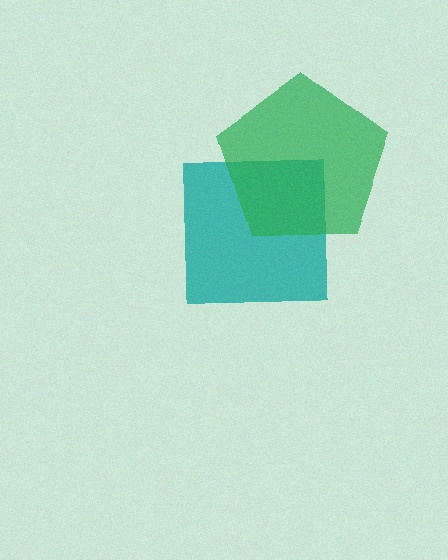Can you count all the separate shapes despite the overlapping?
Yes, there are 2 separate shapes.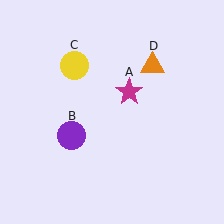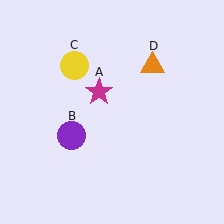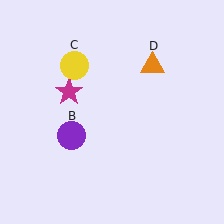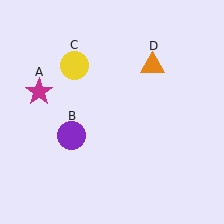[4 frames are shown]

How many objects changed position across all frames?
1 object changed position: magenta star (object A).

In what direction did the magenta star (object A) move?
The magenta star (object A) moved left.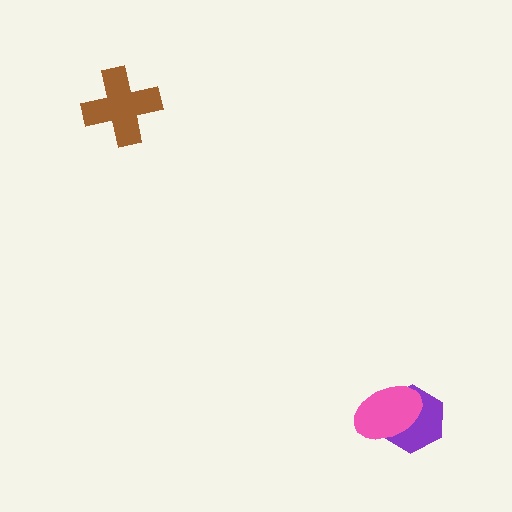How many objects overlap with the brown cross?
0 objects overlap with the brown cross.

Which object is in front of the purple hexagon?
The pink ellipse is in front of the purple hexagon.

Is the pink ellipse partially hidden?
No, no other shape covers it.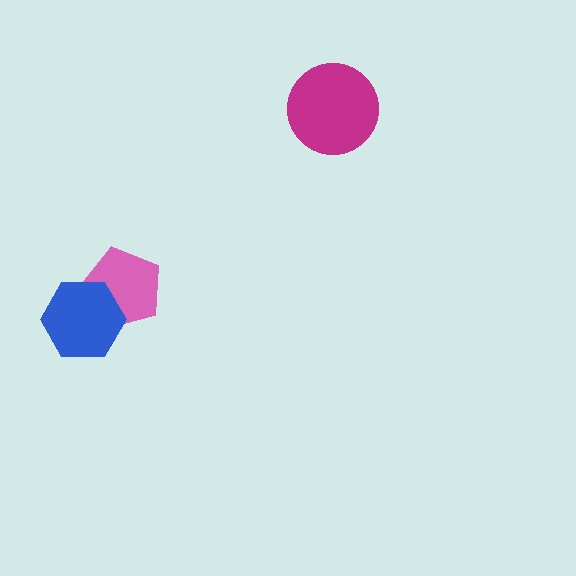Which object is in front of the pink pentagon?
The blue hexagon is in front of the pink pentagon.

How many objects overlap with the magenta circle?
0 objects overlap with the magenta circle.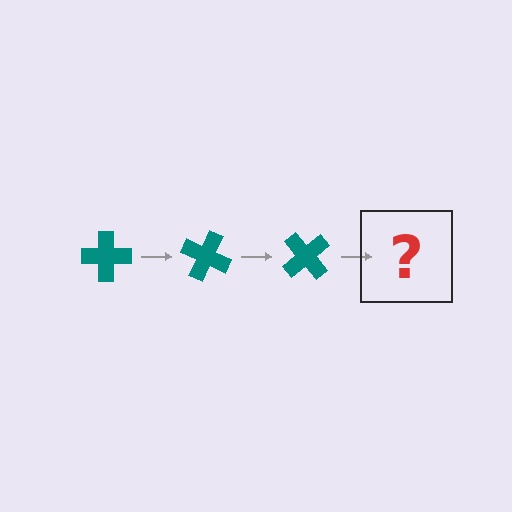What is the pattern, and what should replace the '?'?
The pattern is that the cross rotates 25 degrees each step. The '?' should be a teal cross rotated 75 degrees.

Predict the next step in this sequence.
The next step is a teal cross rotated 75 degrees.